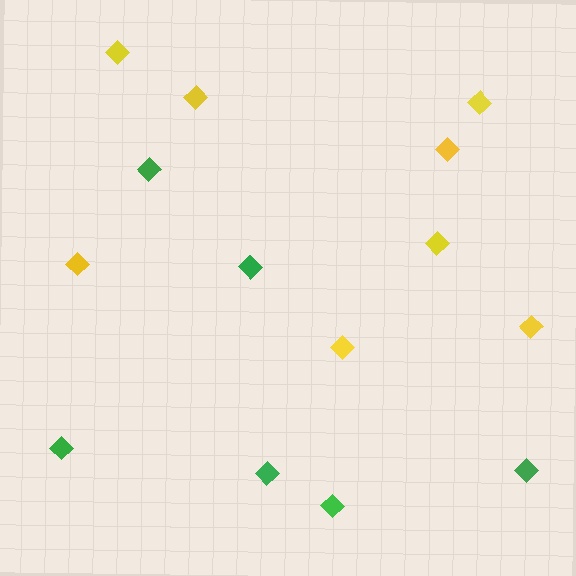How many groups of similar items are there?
There are 2 groups: one group of green diamonds (6) and one group of yellow diamonds (8).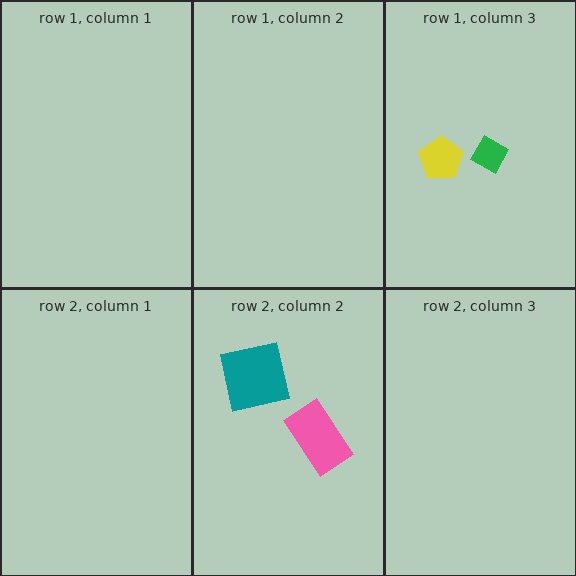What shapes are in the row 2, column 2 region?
The teal square, the pink rectangle.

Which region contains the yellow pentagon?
The row 1, column 3 region.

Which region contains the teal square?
The row 2, column 2 region.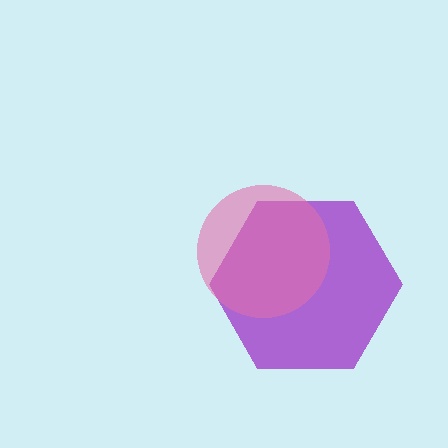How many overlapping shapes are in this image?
There are 2 overlapping shapes in the image.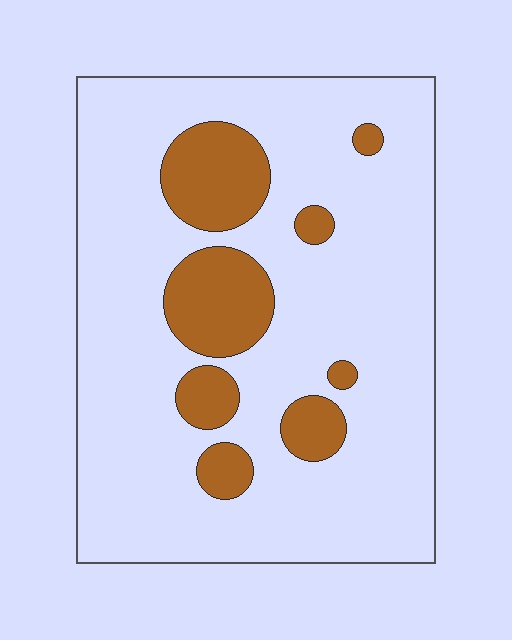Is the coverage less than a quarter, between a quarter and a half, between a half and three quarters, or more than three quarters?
Less than a quarter.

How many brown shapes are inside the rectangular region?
8.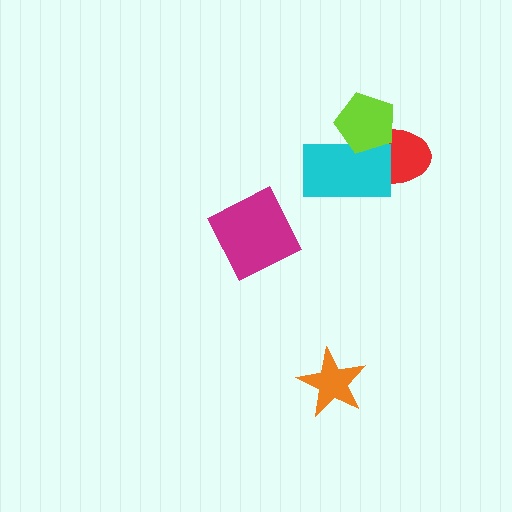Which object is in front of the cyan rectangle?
The lime pentagon is in front of the cyan rectangle.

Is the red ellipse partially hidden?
Yes, it is partially covered by another shape.